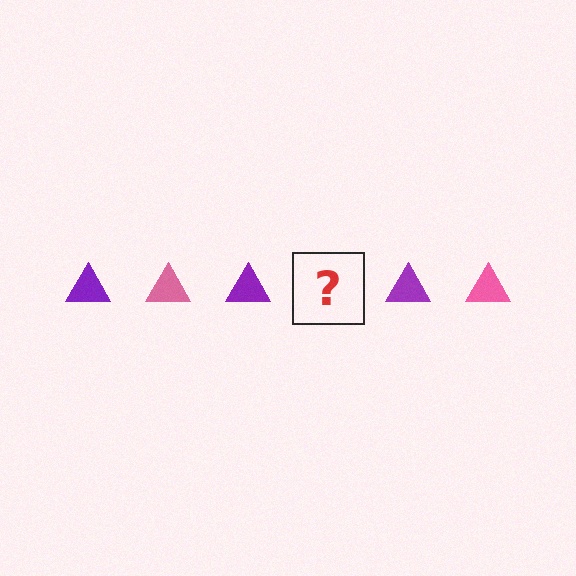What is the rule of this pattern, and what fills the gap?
The rule is that the pattern cycles through purple, pink triangles. The gap should be filled with a pink triangle.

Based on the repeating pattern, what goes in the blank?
The blank should be a pink triangle.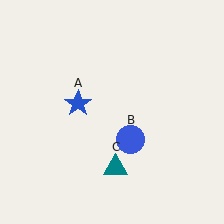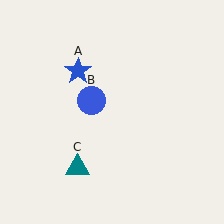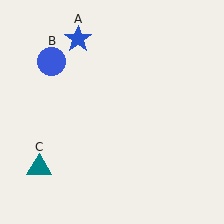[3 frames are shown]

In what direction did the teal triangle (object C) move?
The teal triangle (object C) moved left.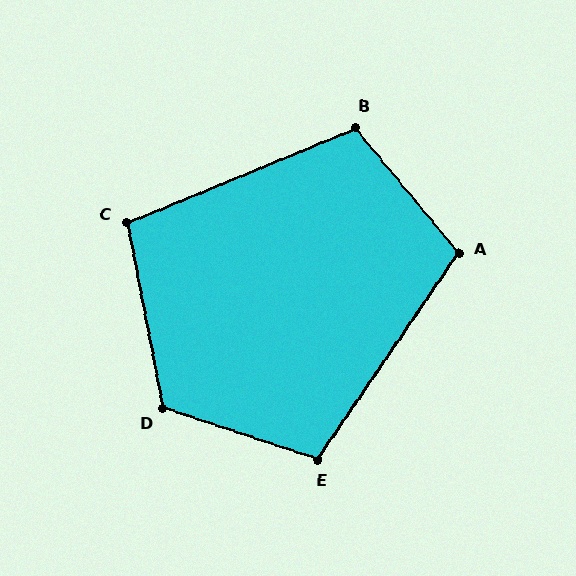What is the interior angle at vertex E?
Approximately 106 degrees (obtuse).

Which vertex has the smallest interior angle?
C, at approximately 102 degrees.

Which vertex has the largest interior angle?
D, at approximately 119 degrees.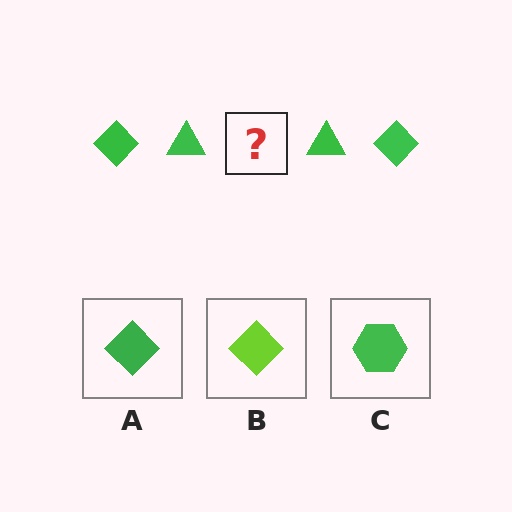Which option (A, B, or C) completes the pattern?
A.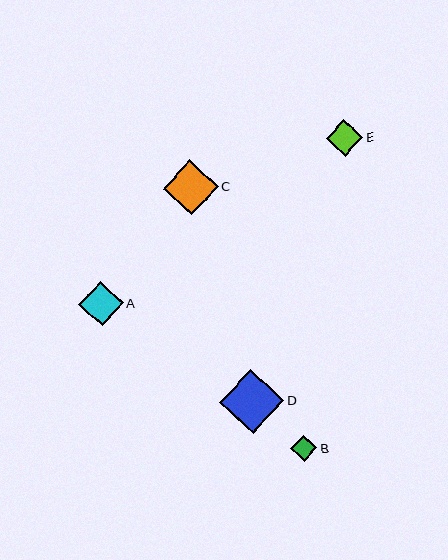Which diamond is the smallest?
Diamond B is the smallest with a size of approximately 26 pixels.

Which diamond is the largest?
Diamond D is the largest with a size of approximately 64 pixels.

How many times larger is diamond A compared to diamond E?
Diamond A is approximately 1.2 times the size of diamond E.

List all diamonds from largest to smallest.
From largest to smallest: D, C, A, E, B.